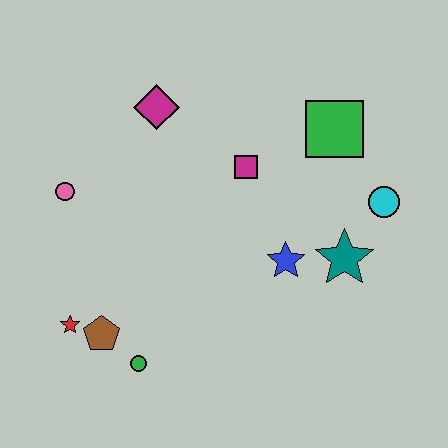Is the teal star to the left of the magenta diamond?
No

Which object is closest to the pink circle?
The magenta diamond is closest to the pink circle.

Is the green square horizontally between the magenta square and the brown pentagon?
No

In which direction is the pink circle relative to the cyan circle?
The pink circle is to the left of the cyan circle.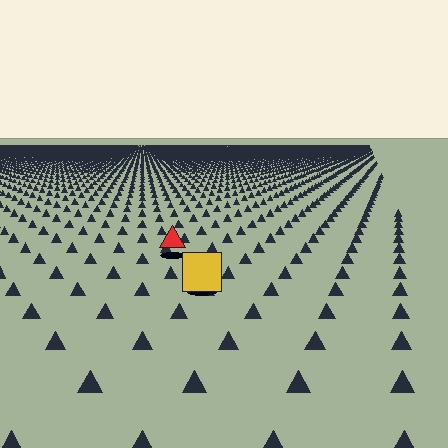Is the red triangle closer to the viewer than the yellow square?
No. The yellow square is closer — you can tell from the texture gradient: the ground texture is coarser near it.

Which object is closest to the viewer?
The yellow square is closest. The texture marks near it are larger and more spread out.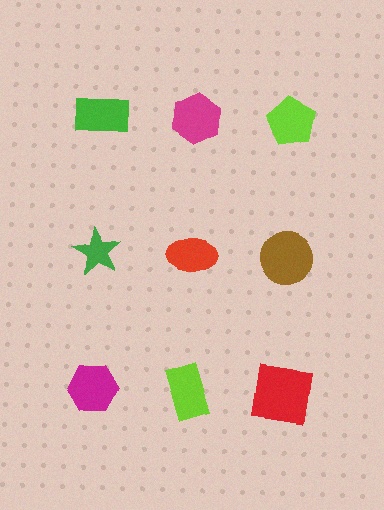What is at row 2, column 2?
A red ellipse.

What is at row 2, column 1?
A green star.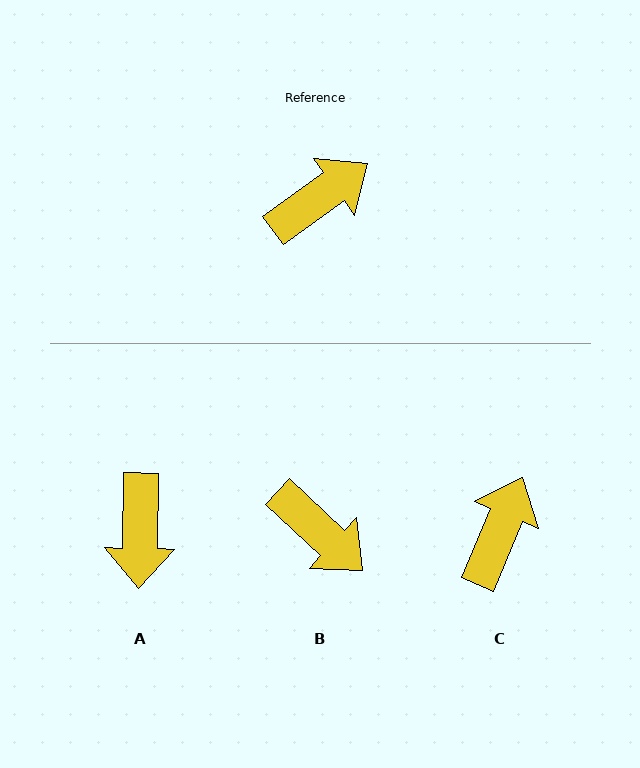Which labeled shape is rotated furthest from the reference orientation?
A, about 127 degrees away.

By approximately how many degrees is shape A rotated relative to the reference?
Approximately 127 degrees clockwise.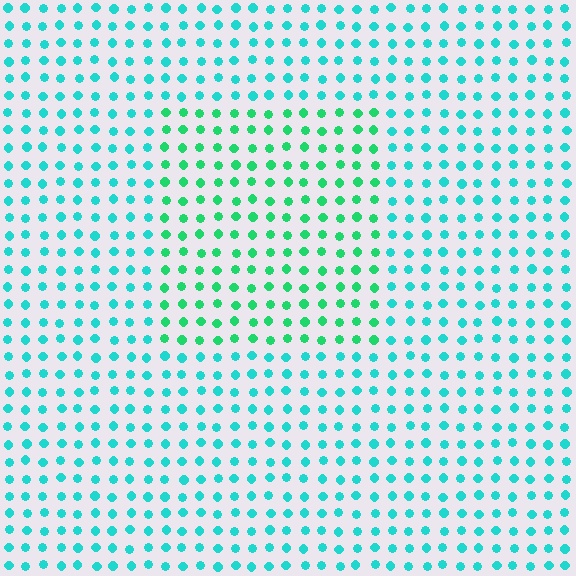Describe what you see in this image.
The image is filled with small cyan elements in a uniform arrangement. A rectangle-shaped region is visible where the elements are tinted to a slightly different hue, forming a subtle color boundary.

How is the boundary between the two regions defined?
The boundary is defined purely by a slight shift in hue (about 32 degrees). Spacing, size, and orientation are identical on both sides.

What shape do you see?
I see a rectangle.